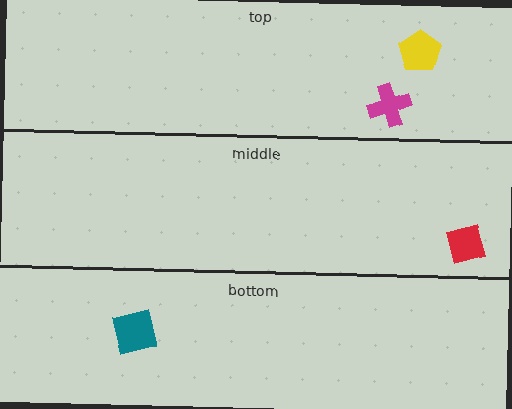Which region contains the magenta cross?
The top region.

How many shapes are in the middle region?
1.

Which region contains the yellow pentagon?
The top region.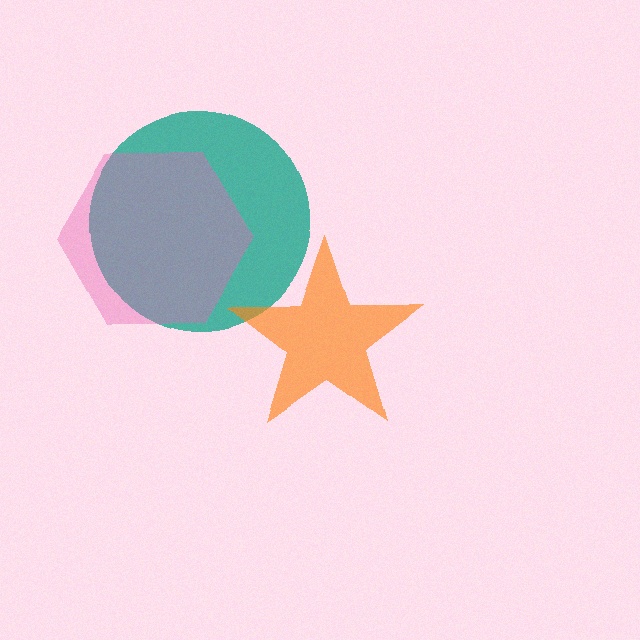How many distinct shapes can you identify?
There are 3 distinct shapes: a teal circle, an orange star, a pink hexagon.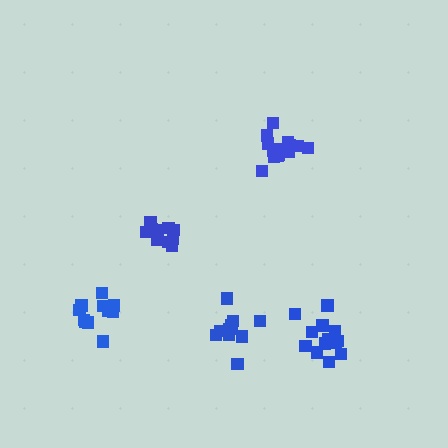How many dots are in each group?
Group 1: 10 dots, Group 2: 11 dots, Group 3: 11 dots, Group 4: 13 dots, Group 5: 15 dots (60 total).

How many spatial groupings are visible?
There are 5 spatial groupings.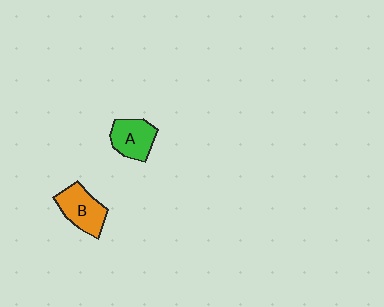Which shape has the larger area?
Shape B (orange).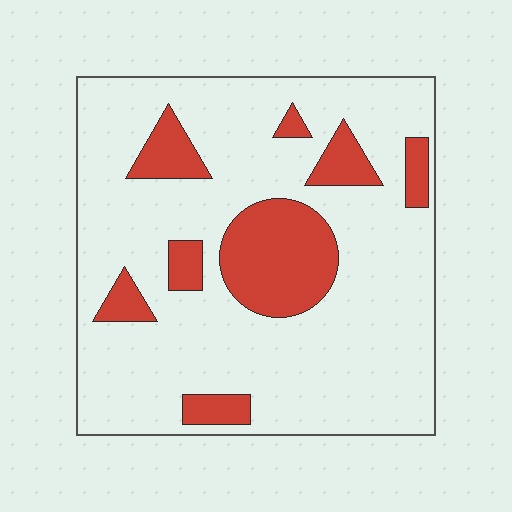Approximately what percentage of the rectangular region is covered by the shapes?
Approximately 20%.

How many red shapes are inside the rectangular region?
8.